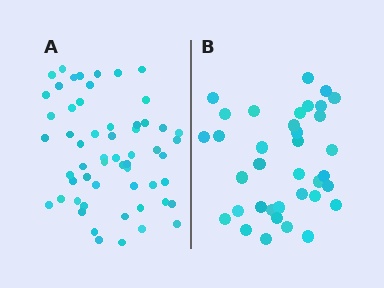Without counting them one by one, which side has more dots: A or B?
Region A (the left region) has more dots.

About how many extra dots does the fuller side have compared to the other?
Region A has approximately 20 more dots than region B.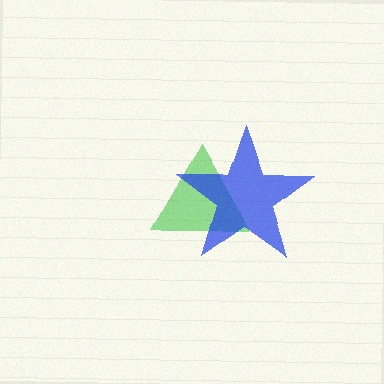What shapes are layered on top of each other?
The layered shapes are: a green triangle, a blue star.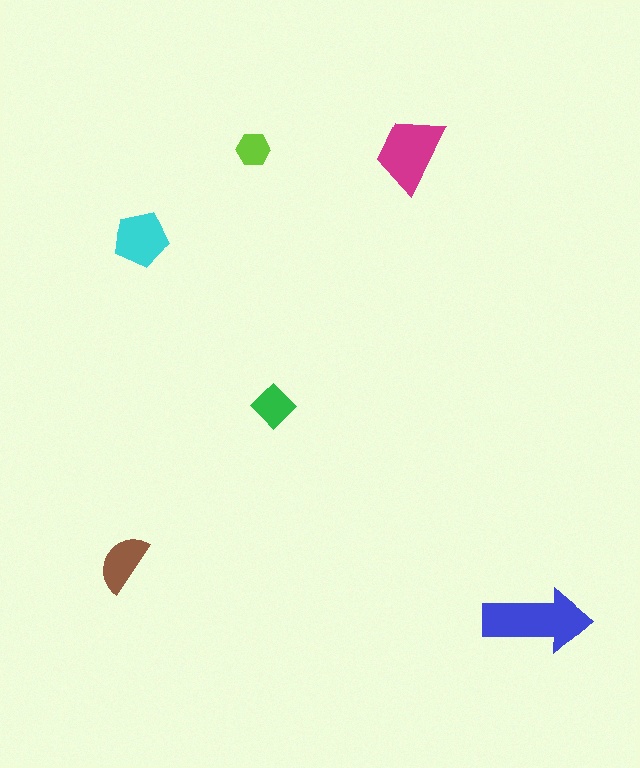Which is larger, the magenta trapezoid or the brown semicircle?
The magenta trapezoid.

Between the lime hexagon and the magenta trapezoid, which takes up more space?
The magenta trapezoid.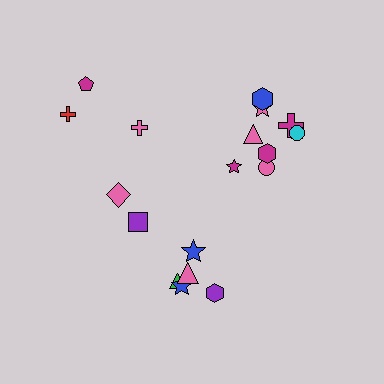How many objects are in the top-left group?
There are 4 objects.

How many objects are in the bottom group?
There are 6 objects.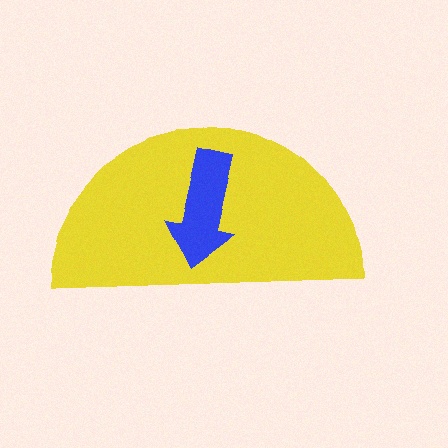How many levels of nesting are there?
2.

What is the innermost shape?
The blue arrow.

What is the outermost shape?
The yellow semicircle.